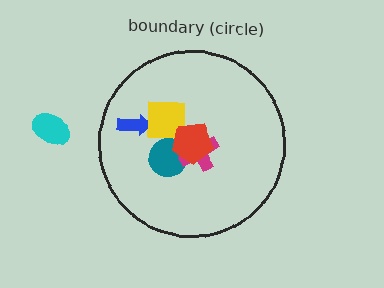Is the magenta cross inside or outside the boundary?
Inside.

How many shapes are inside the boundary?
5 inside, 1 outside.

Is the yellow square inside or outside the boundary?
Inside.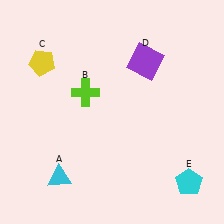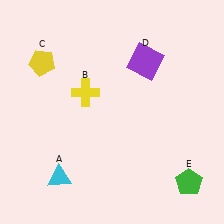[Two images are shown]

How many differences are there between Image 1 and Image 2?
There are 2 differences between the two images.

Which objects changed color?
B changed from lime to yellow. E changed from cyan to green.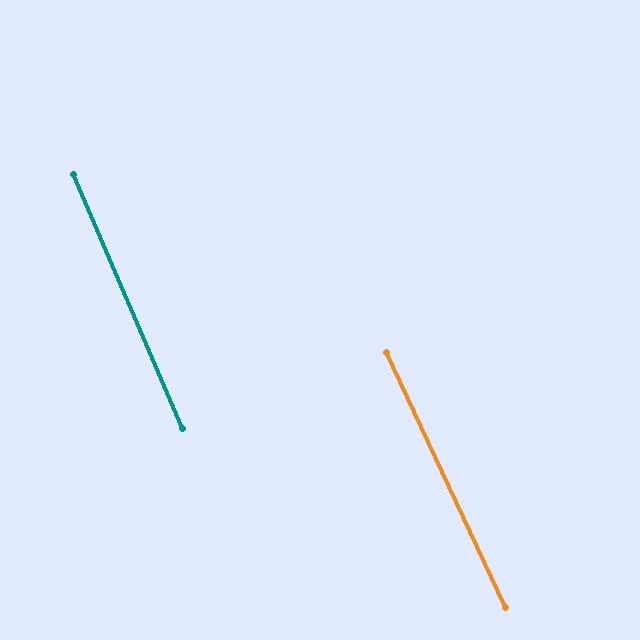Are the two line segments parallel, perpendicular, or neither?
Parallel — their directions differ by only 1.7°.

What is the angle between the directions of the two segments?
Approximately 2 degrees.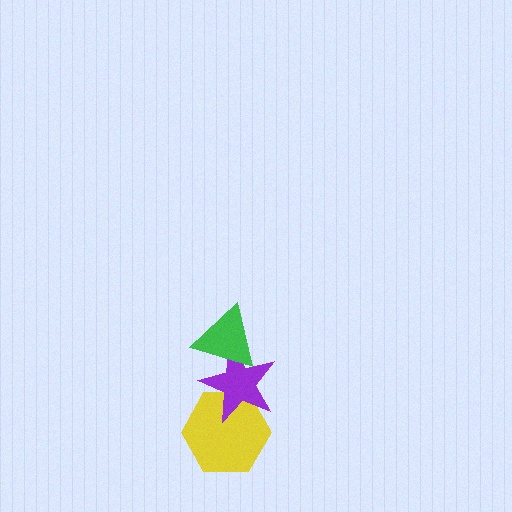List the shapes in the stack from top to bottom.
From top to bottom: the green triangle, the purple star, the yellow hexagon.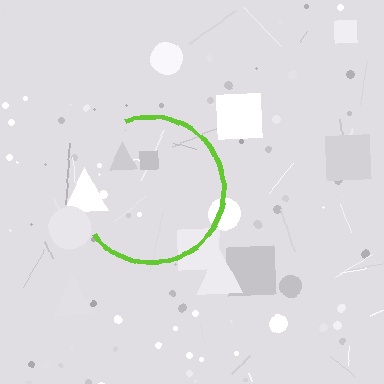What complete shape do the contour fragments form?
The contour fragments form a circle.